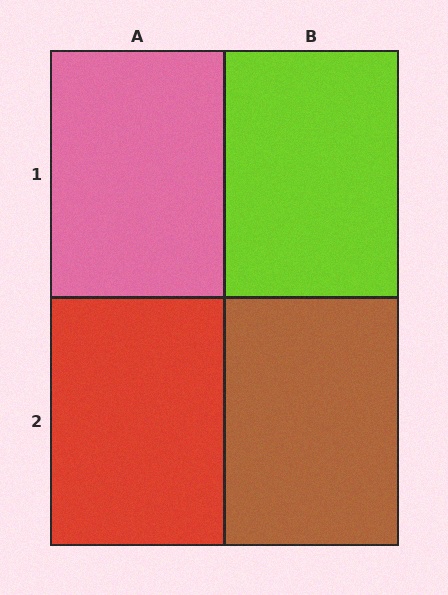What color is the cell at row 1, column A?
Pink.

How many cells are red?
1 cell is red.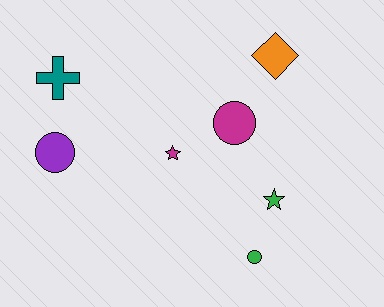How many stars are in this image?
There are 2 stars.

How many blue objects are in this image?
There are no blue objects.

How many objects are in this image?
There are 7 objects.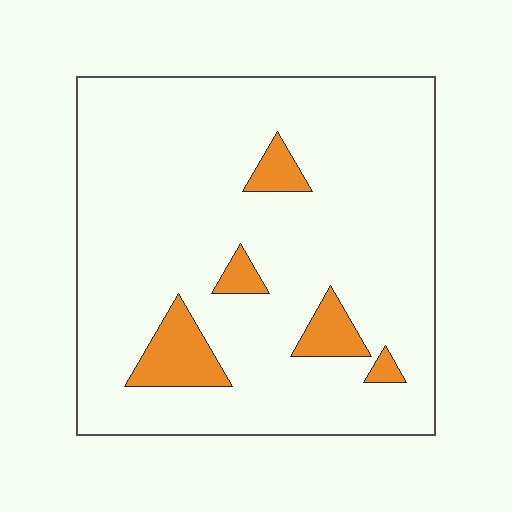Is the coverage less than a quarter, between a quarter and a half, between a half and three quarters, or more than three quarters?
Less than a quarter.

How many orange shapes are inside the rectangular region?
5.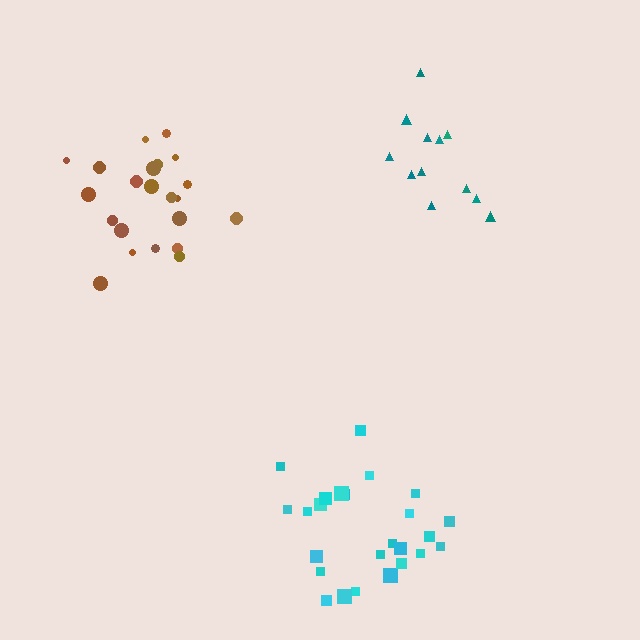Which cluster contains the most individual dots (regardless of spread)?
Cyan (25).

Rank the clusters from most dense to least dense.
brown, cyan, teal.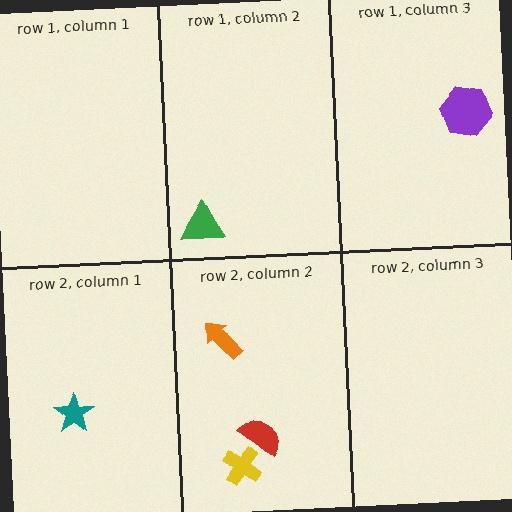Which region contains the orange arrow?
The row 2, column 2 region.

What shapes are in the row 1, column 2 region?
The green triangle.